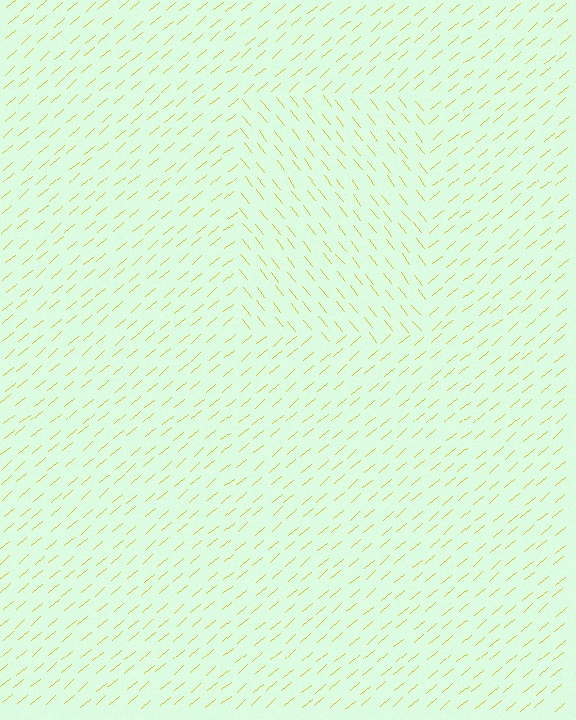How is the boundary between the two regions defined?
The boundary is defined purely by a change in line orientation (approximately 88 degrees difference). All lines are the same color and thickness.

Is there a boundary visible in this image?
Yes, there is a texture boundary formed by a change in line orientation.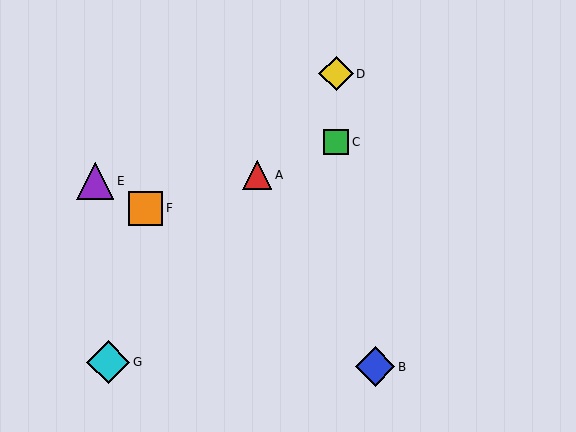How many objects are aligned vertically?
2 objects (C, D) are aligned vertically.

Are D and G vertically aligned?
No, D is at x≈336 and G is at x≈108.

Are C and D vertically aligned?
Yes, both are at x≈336.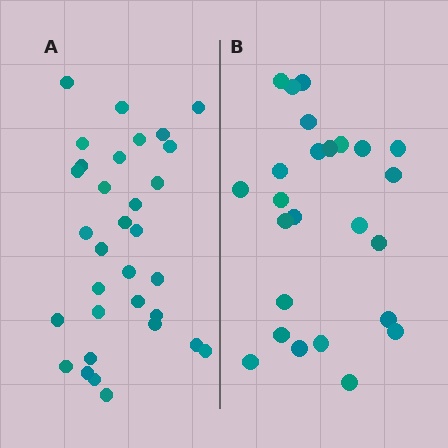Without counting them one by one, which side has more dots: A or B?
Region A (the left region) has more dots.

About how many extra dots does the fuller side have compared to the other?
Region A has roughly 8 or so more dots than region B.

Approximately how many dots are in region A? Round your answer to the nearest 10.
About 30 dots. (The exact count is 32, which rounds to 30.)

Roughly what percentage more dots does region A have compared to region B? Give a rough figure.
About 30% more.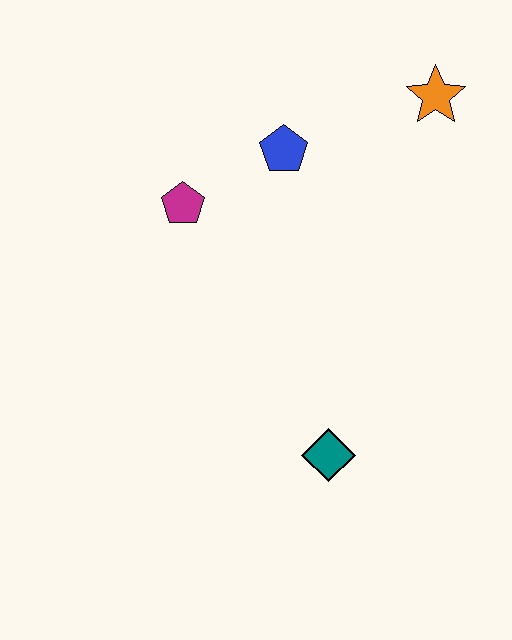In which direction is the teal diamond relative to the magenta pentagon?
The teal diamond is below the magenta pentagon.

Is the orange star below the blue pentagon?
No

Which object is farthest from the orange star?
The teal diamond is farthest from the orange star.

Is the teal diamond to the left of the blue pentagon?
No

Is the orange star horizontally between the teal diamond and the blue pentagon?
No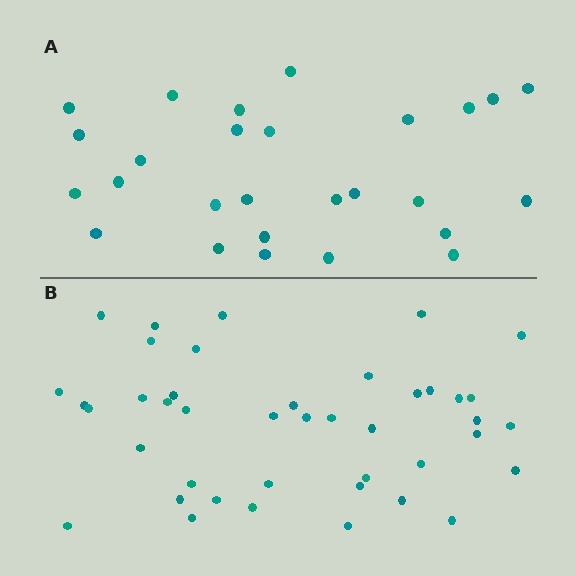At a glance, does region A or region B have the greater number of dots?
Region B (the bottom region) has more dots.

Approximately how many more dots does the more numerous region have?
Region B has approximately 15 more dots than region A.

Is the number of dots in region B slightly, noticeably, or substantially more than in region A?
Region B has substantially more. The ratio is roughly 1.6 to 1.